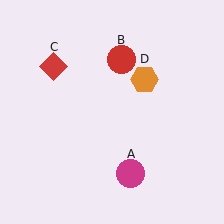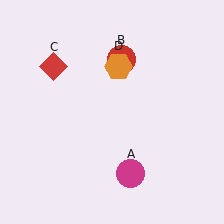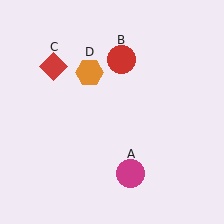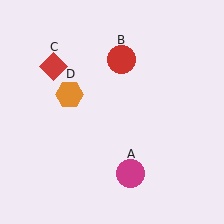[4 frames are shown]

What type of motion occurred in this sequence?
The orange hexagon (object D) rotated counterclockwise around the center of the scene.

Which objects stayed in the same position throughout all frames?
Magenta circle (object A) and red circle (object B) and red diamond (object C) remained stationary.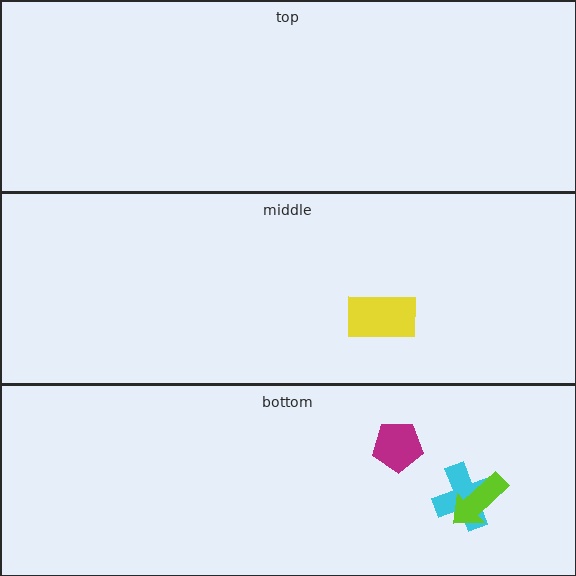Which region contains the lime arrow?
The bottom region.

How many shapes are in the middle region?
1.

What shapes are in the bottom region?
The cyan cross, the lime arrow, the magenta pentagon.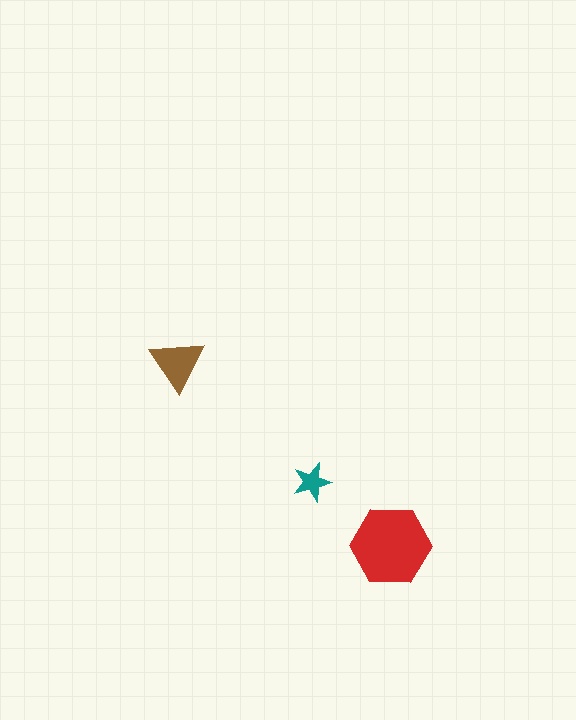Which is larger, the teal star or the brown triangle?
The brown triangle.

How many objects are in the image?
There are 3 objects in the image.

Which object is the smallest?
The teal star.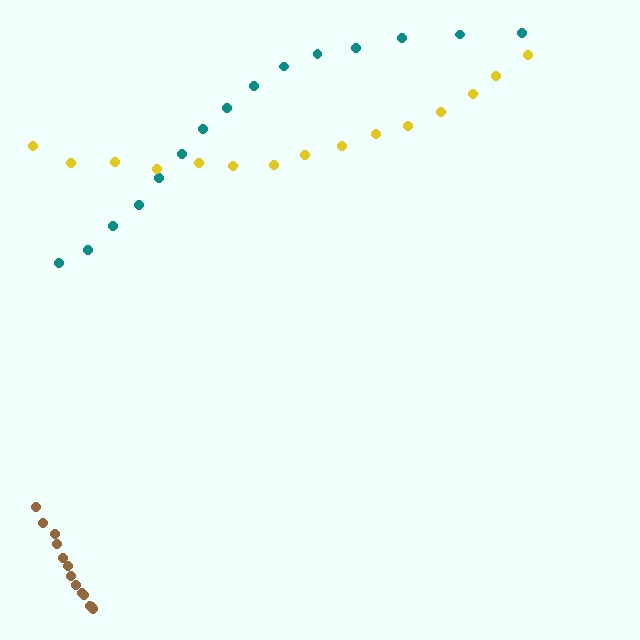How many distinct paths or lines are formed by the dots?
There are 3 distinct paths.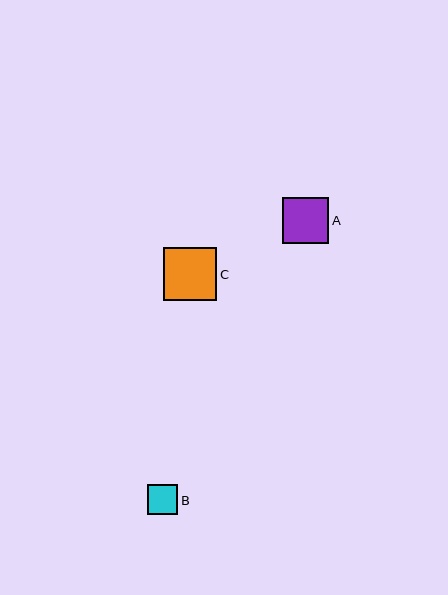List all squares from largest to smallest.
From largest to smallest: C, A, B.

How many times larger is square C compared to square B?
Square C is approximately 1.8 times the size of square B.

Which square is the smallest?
Square B is the smallest with a size of approximately 30 pixels.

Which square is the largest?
Square C is the largest with a size of approximately 53 pixels.